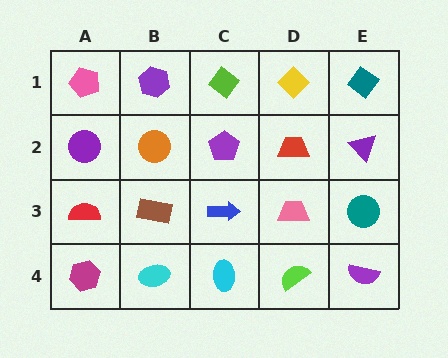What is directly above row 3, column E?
A purple triangle.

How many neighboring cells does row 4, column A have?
2.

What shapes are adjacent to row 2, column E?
A teal diamond (row 1, column E), a teal circle (row 3, column E), a red trapezoid (row 2, column D).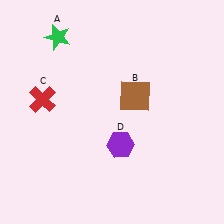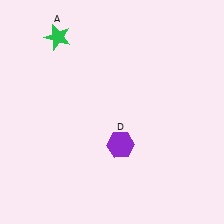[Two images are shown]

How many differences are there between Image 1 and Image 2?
There are 2 differences between the two images.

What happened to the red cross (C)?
The red cross (C) was removed in Image 2. It was in the top-left area of Image 1.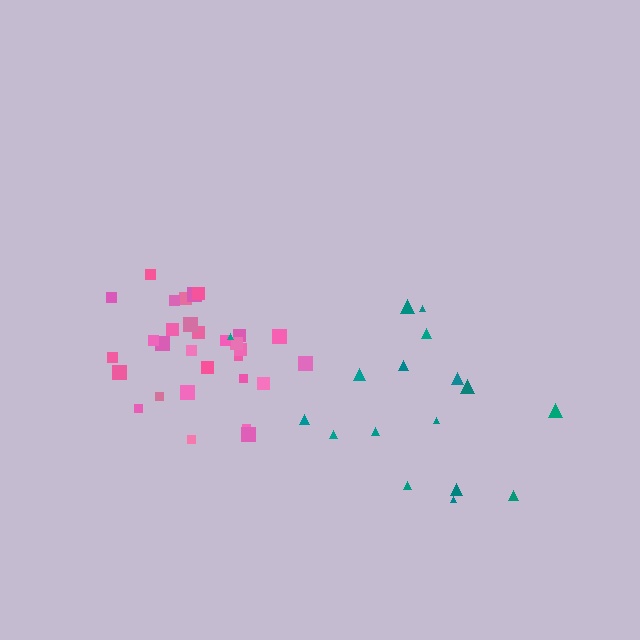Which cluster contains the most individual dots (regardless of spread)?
Pink (30).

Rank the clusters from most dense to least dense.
pink, teal.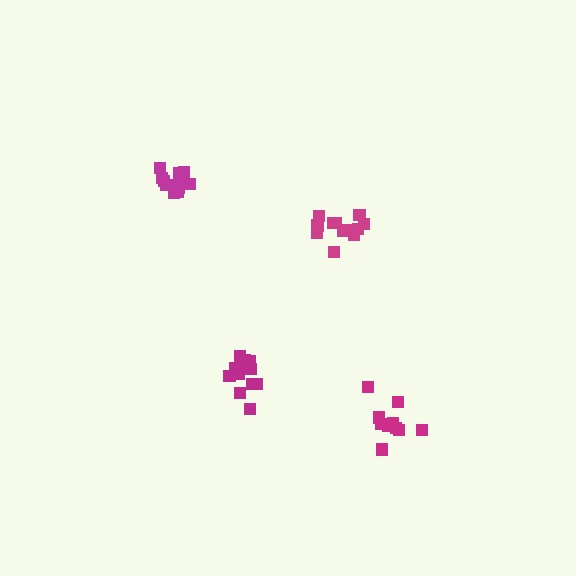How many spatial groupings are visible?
There are 4 spatial groupings.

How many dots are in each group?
Group 1: 12 dots, Group 2: 12 dots, Group 3: 14 dots, Group 4: 10 dots (48 total).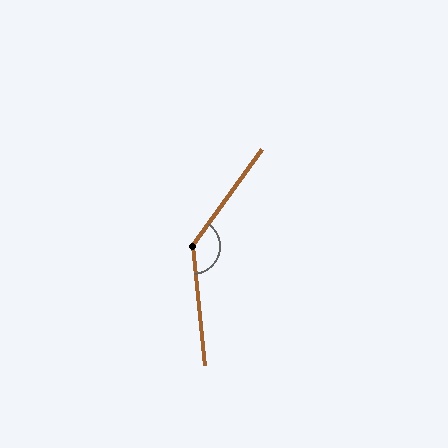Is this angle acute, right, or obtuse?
It is obtuse.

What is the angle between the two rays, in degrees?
Approximately 139 degrees.